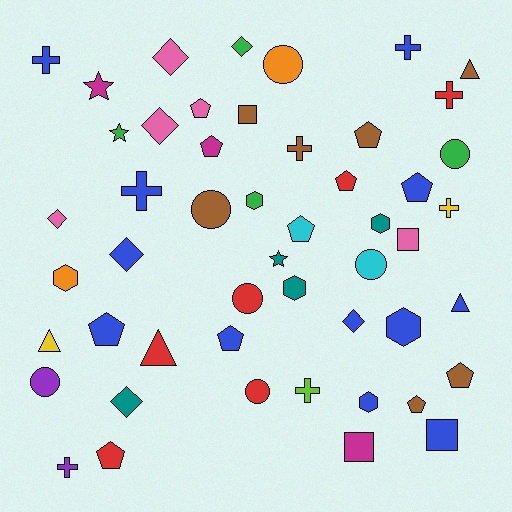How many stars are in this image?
There are 3 stars.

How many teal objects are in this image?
There are 4 teal objects.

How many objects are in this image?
There are 50 objects.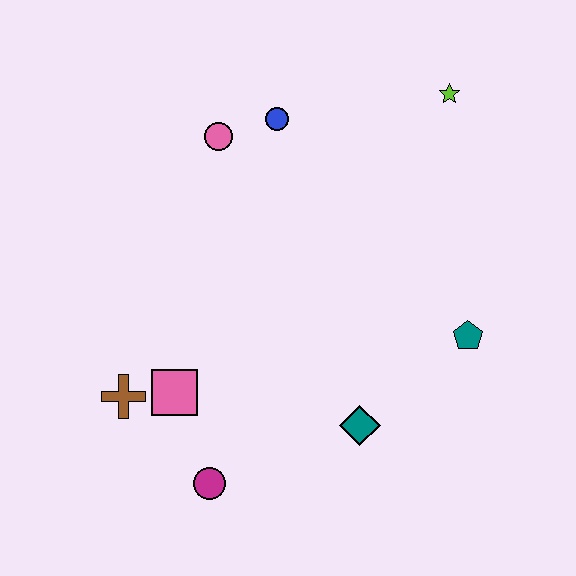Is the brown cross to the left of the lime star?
Yes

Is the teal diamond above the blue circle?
No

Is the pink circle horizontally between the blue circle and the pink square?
Yes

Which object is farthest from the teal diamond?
The lime star is farthest from the teal diamond.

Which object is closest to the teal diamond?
The teal pentagon is closest to the teal diamond.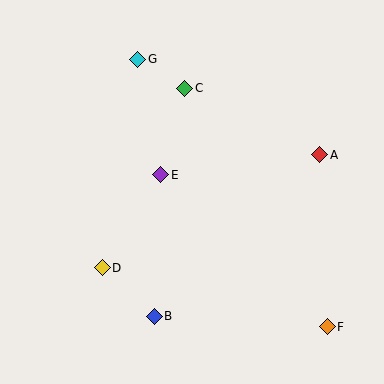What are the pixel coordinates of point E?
Point E is at (161, 175).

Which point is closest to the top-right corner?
Point A is closest to the top-right corner.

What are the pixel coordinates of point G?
Point G is at (138, 59).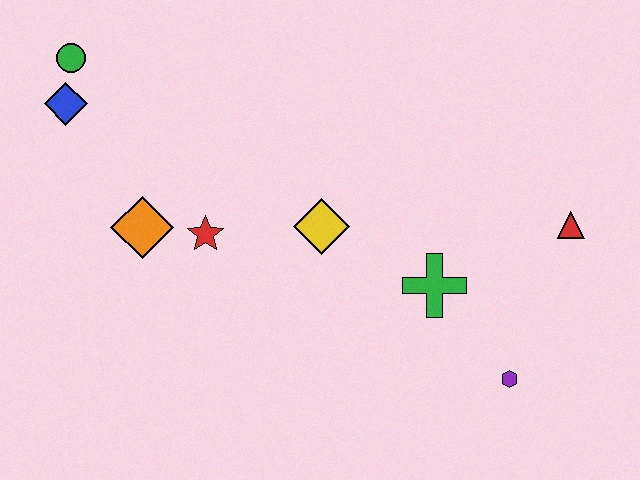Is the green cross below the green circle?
Yes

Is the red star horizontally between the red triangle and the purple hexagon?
No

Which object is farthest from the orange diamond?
The red triangle is farthest from the orange diamond.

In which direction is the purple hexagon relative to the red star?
The purple hexagon is to the right of the red star.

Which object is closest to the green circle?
The blue diamond is closest to the green circle.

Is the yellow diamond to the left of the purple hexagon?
Yes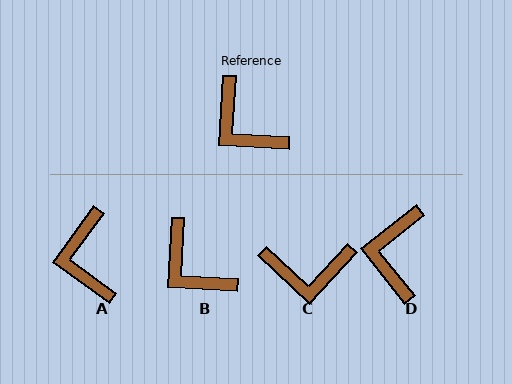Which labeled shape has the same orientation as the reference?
B.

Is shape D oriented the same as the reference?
No, it is off by about 48 degrees.